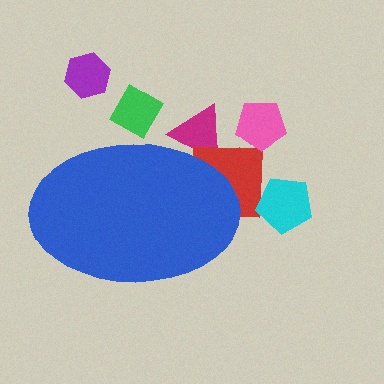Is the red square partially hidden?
Yes, the red square is partially hidden behind the blue ellipse.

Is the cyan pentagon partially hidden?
No, the cyan pentagon is fully visible.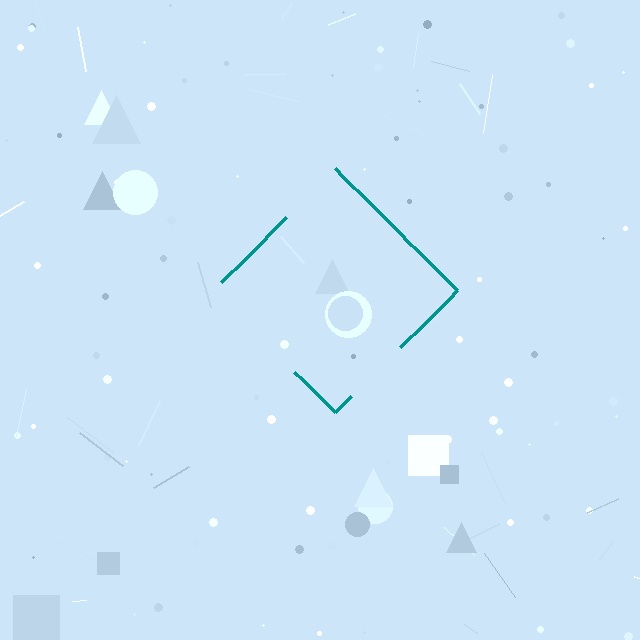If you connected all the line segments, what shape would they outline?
They would outline a diamond.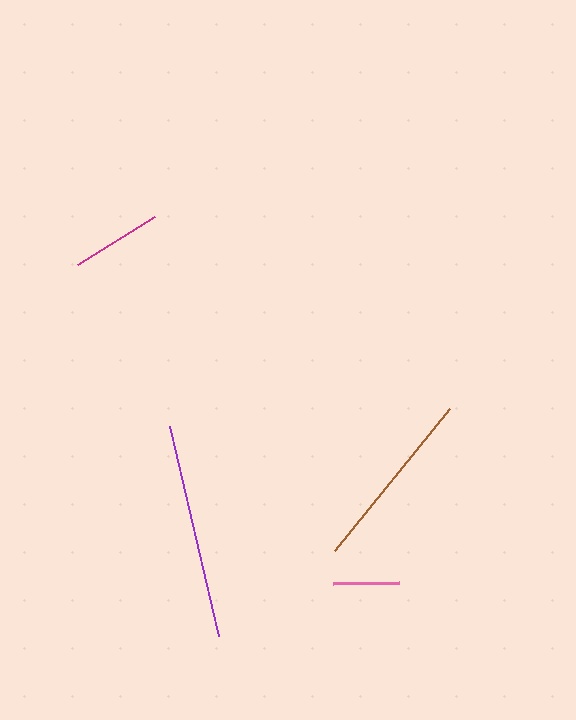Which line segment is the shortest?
The pink line is the shortest at approximately 67 pixels.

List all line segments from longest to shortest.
From longest to shortest: purple, brown, magenta, pink.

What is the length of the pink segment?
The pink segment is approximately 67 pixels long.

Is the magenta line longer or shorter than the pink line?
The magenta line is longer than the pink line.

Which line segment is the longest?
The purple line is the longest at approximately 215 pixels.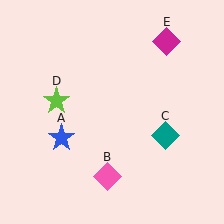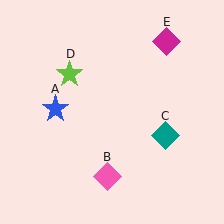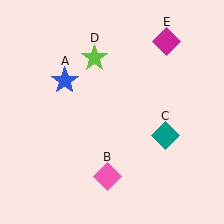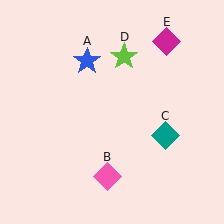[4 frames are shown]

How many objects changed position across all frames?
2 objects changed position: blue star (object A), lime star (object D).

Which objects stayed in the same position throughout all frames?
Pink diamond (object B) and teal diamond (object C) and magenta diamond (object E) remained stationary.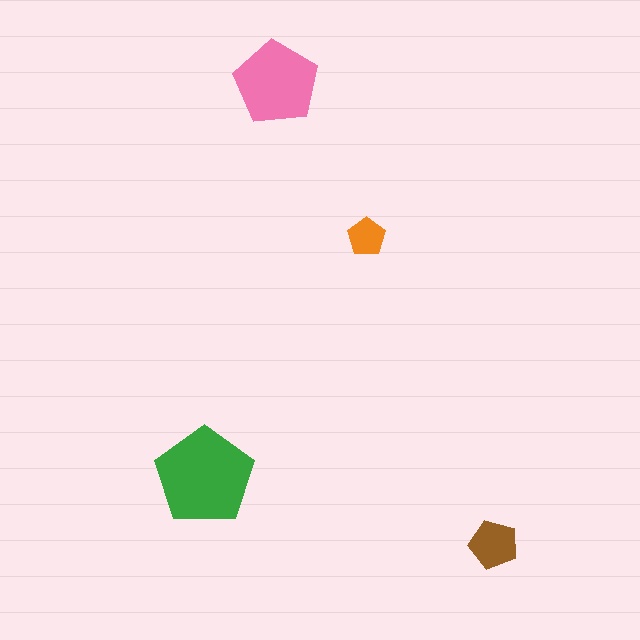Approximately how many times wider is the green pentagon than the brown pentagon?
About 2 times wider.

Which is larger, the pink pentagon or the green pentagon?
The green one.